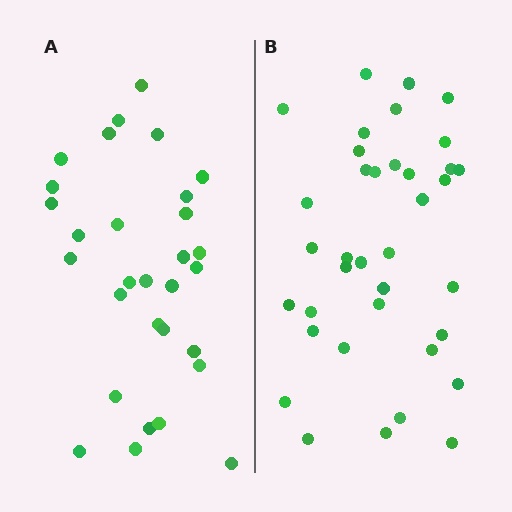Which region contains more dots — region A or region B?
Region B (the right region) has more dots.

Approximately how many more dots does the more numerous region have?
Region B has roughly 8 or so more dots than region A.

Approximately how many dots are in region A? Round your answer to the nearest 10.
About 30 dots.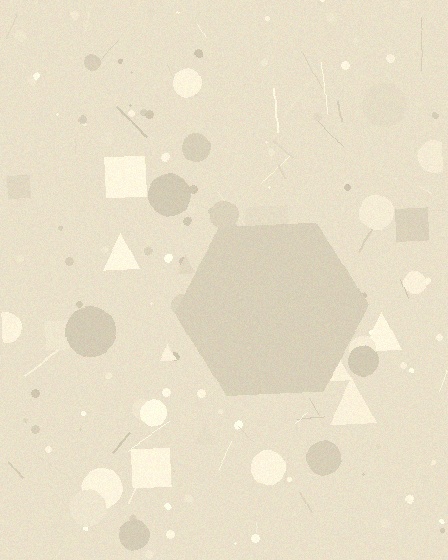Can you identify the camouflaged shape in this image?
The camouflaged shape is a hexagon.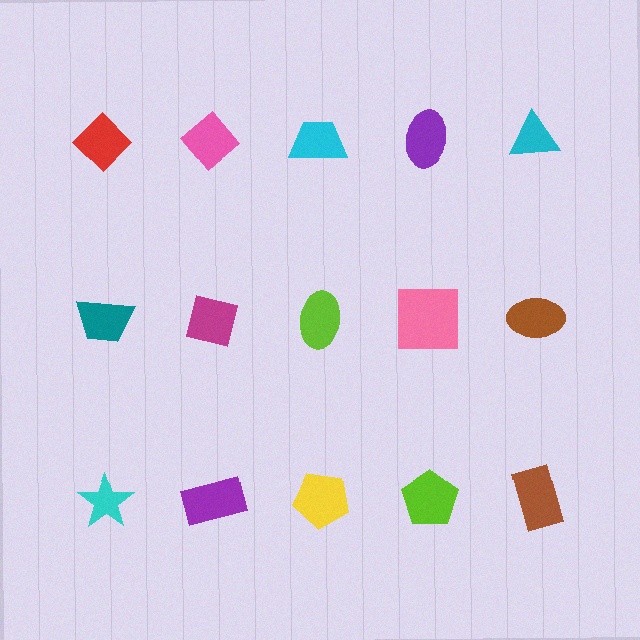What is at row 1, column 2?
A pink diamond.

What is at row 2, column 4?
A pink square.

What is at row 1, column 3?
A cyan trapezoid.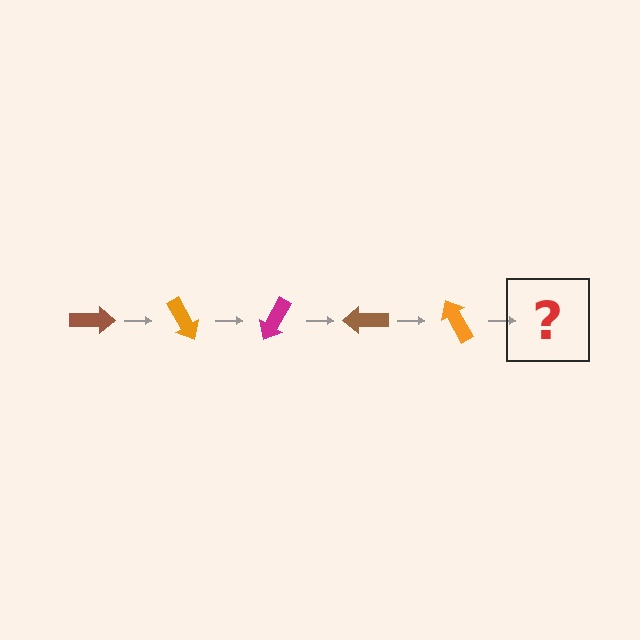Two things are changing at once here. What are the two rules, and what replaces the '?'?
The two rules are that it rotates 60 degrees each step and the color cycles through brown, orange, and magenta. The '?' should be a magenta arrow, rotated 300 degrees from the start.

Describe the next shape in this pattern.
It should be a magenta arrow, rotated 300 degrees from the start.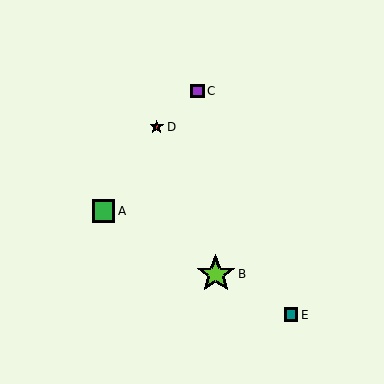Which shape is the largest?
The lime star (labeled B) is the largest.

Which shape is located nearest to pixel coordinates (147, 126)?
The red star (labeled D) at (157, 127) is nearest to that location.